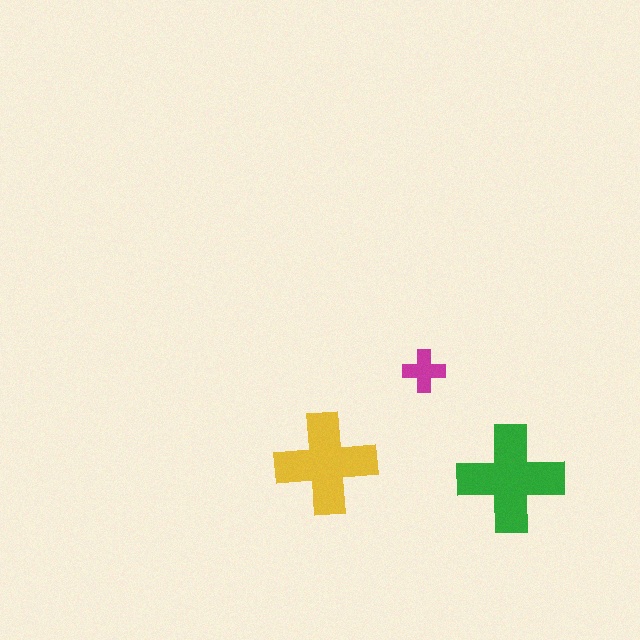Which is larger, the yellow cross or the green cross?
The green one.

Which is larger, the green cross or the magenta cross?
The green one.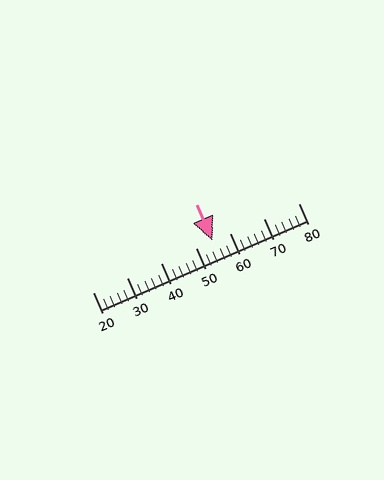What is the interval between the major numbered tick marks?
The major tick marks are spaced 10 units apart.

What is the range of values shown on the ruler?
The ruler shows values from 20 to 80.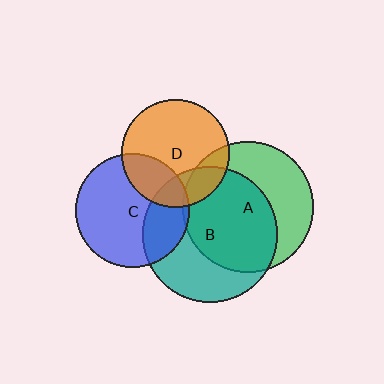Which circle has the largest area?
Circle B (teal).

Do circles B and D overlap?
Yes.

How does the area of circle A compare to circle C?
Approximately 1.3 times.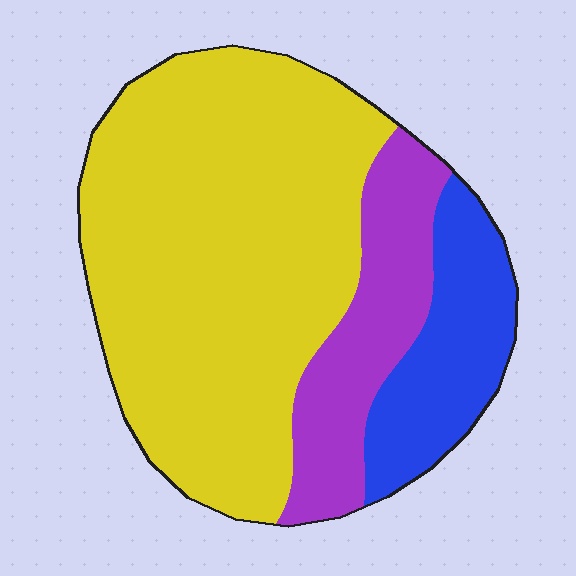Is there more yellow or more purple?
Yellow.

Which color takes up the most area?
Yellow, at roughly 65%.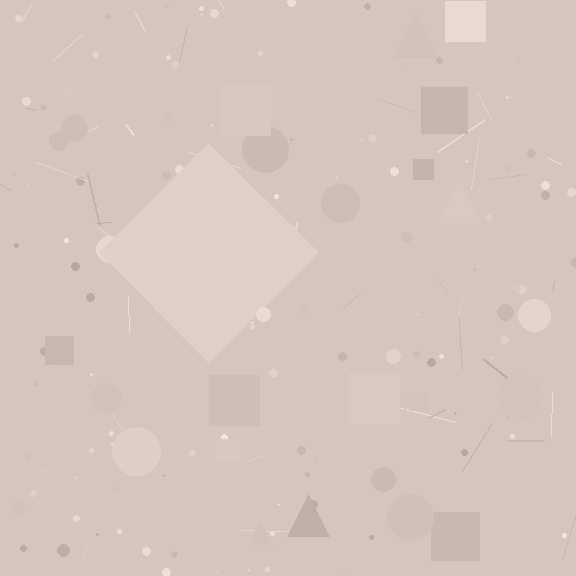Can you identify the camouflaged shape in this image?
The camouflaged shape is a diamond.